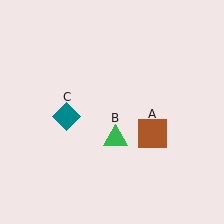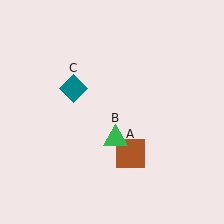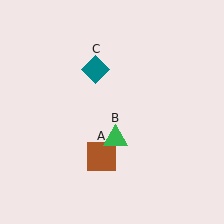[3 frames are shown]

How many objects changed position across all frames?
2 objects changed position: brown square (object A), teal diamond (object C).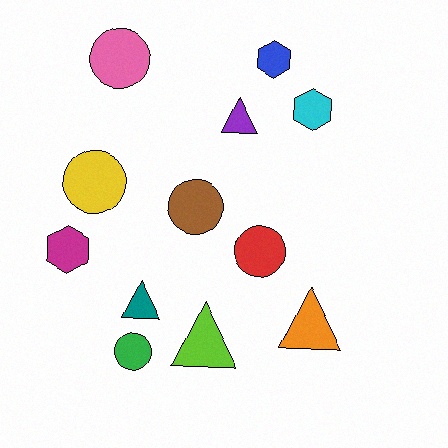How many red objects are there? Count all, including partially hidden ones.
There is 1 red object.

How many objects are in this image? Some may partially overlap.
There are 12 objects.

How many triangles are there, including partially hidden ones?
There are 4 triangles.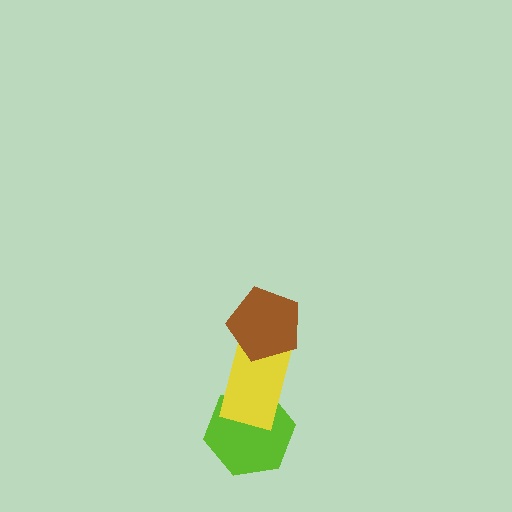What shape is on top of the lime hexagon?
The yellow rectangle is on top of the lime hexagon.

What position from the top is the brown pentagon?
The brown pentagon is 1st from the top.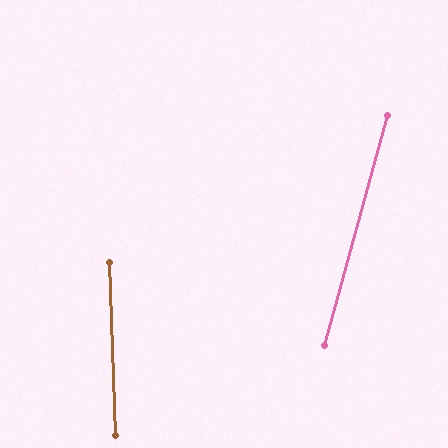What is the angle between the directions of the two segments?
Approximately 17 degrees.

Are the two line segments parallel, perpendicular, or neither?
Neither parallel nor perpendicular — they differ by about 17°.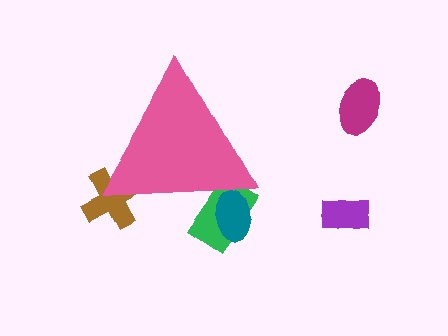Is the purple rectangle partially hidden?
No, the purple rectangle is fully visible.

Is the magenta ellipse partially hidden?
No, the magenta ellipse is fully visible.